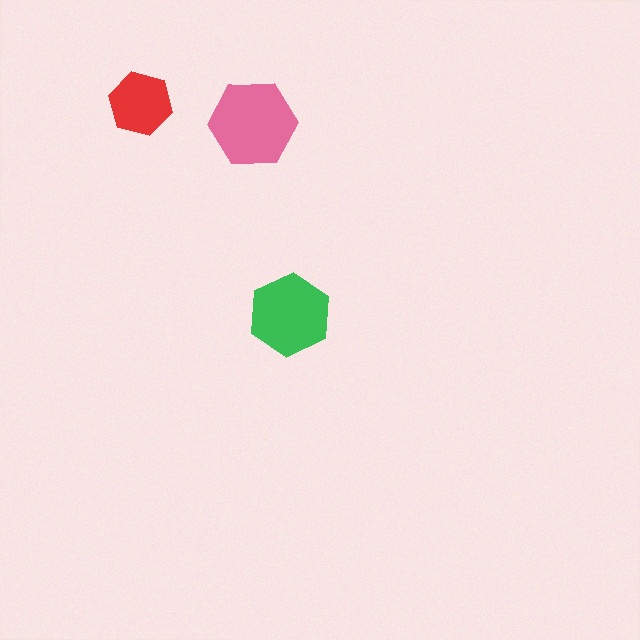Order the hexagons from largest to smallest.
the pink one, the green one, the red one.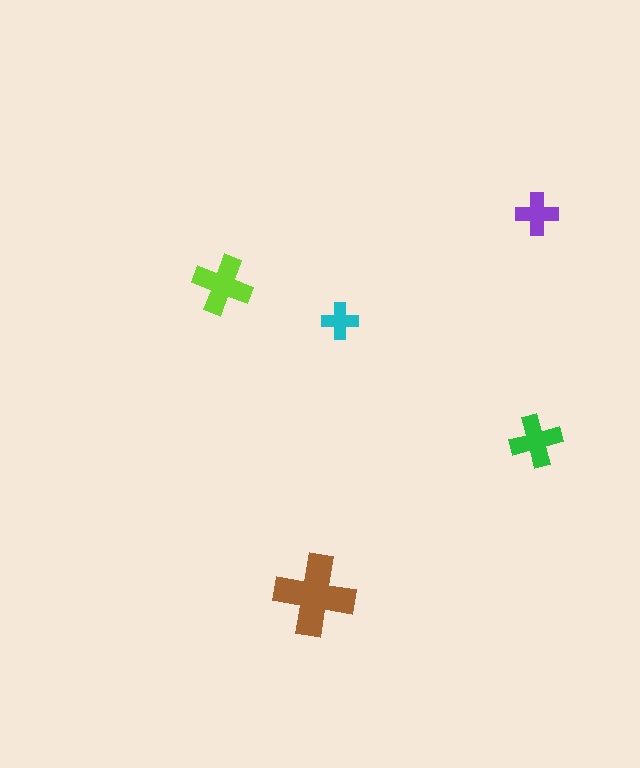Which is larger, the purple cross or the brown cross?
The brown one.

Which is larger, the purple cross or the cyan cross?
The purple one.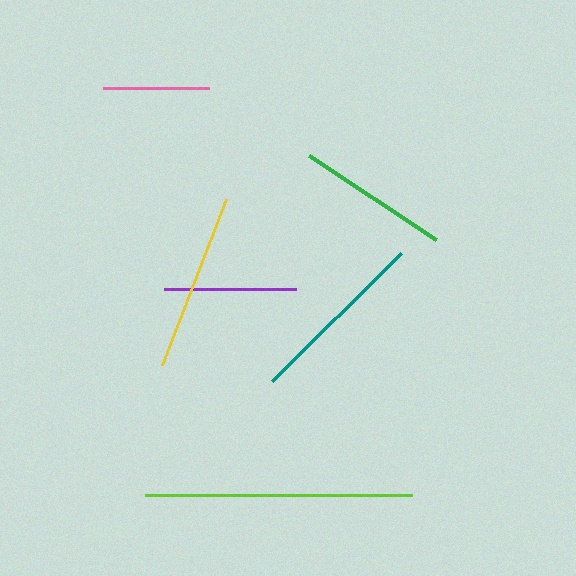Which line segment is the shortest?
The pink line is the shortest at approximately 106 pixels.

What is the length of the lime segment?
The lime segment is approximately 267 pixels long.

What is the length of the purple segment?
The purple segment is approximately 132 pixels long.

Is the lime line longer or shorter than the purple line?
The lime line is longer than the purple line.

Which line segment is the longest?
The lime line is the longest at approximately 267 pixels.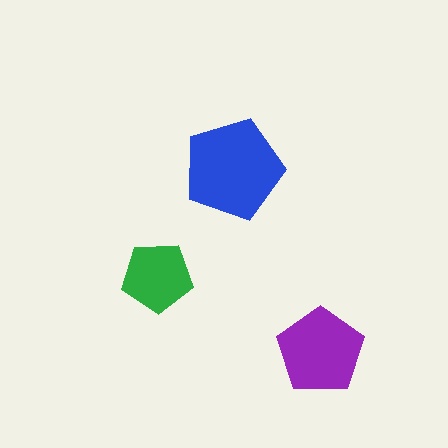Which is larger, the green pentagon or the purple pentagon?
The purple one.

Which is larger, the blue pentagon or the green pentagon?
The blue one.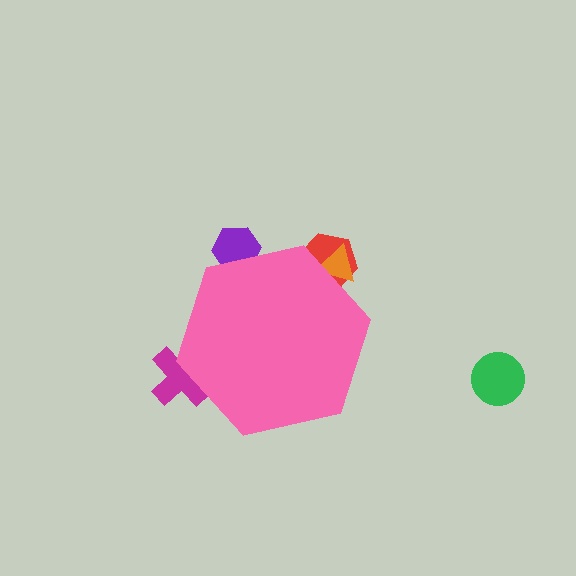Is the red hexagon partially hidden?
Yes, the red hexagon is partially hidden behind the pink hexagon.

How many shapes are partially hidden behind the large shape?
4 shapes are partially hidden.